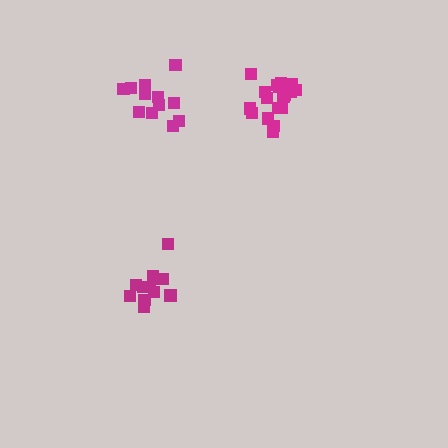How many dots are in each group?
Group 1: 12 dots, Group 2: 12 dots, Group 3: 18 dots (42 total).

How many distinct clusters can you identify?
There are 3 distinct clusters.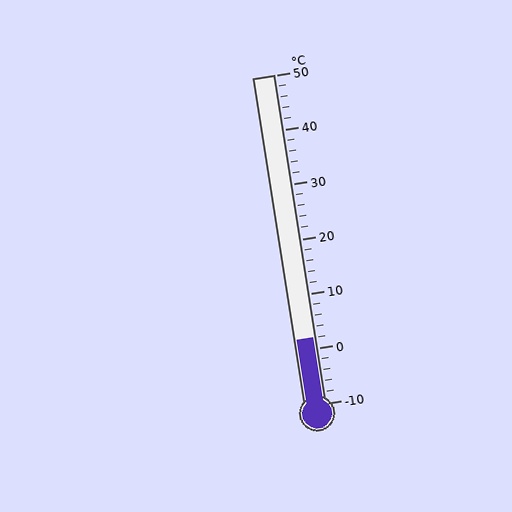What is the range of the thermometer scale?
The thermometer scale ranges from -10°C to 50°C.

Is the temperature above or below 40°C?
The temperature is below 40°C.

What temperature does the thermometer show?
The thermometer shows approximately 2°C.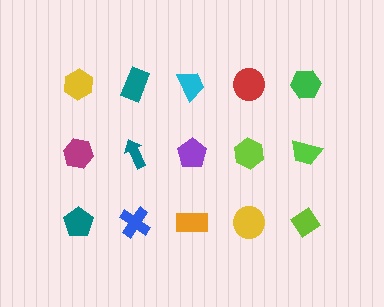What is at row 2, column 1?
A magenta hexagon.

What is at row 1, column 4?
A red circle.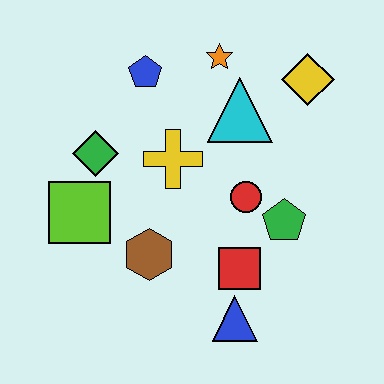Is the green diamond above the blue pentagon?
No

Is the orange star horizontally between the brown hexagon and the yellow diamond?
Yes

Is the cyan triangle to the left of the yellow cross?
No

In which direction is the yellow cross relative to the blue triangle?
The yellow cross is above the blue triangle.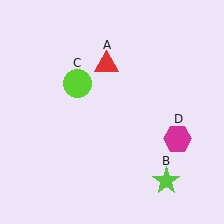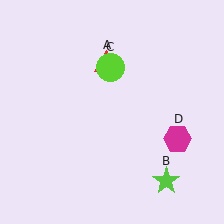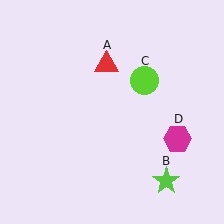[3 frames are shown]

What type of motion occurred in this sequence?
The lime circle (object C) rotated clockwise around the center of the scene.